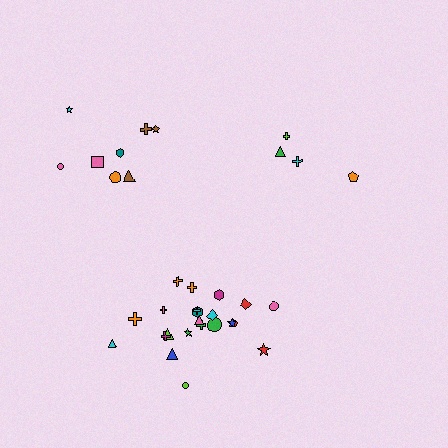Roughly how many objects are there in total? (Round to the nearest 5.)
Roughly 35 objects in total.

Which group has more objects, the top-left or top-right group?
The top-left group.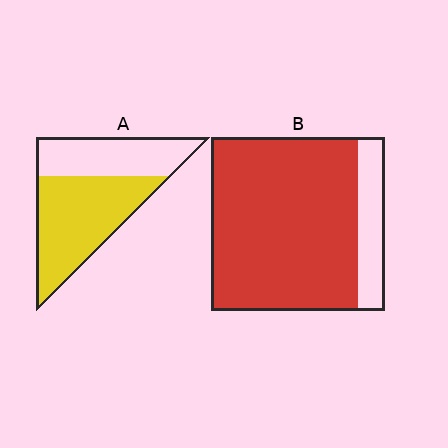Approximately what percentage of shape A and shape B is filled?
A is approximately 60% and B is approximately 85%.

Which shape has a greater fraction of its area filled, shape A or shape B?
Shape B.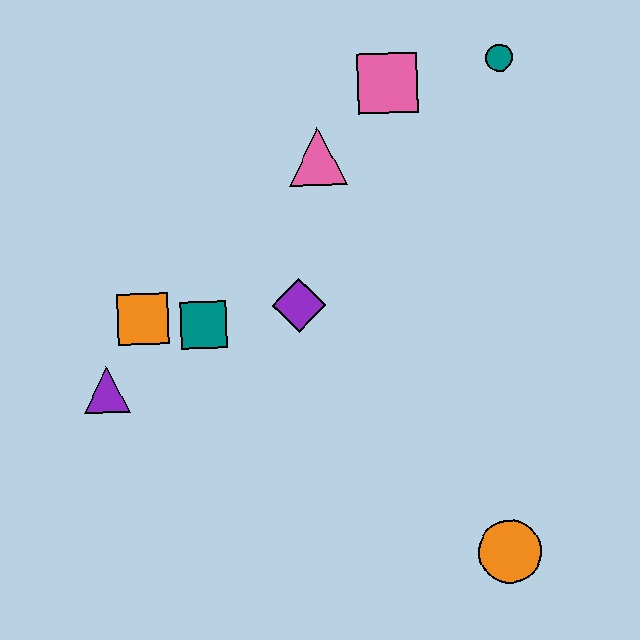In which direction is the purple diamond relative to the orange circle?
The purple diamond is above the orange circle.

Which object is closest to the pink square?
The pink triangle is closest to the pink square.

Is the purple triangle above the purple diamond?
No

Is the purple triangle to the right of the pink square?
No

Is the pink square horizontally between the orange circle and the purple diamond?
Yes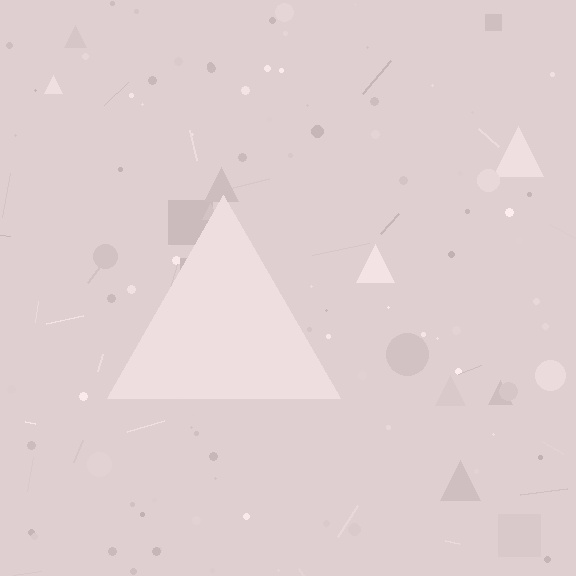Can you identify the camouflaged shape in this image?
The camouflaged shape is a triangle.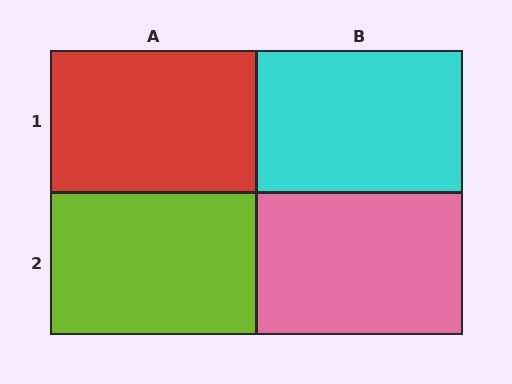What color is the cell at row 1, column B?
Cyan.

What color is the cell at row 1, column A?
Red.